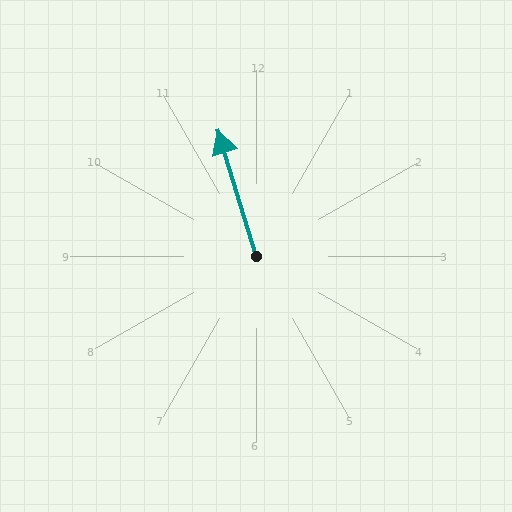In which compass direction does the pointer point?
North.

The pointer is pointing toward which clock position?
Roughly 11 o'clock.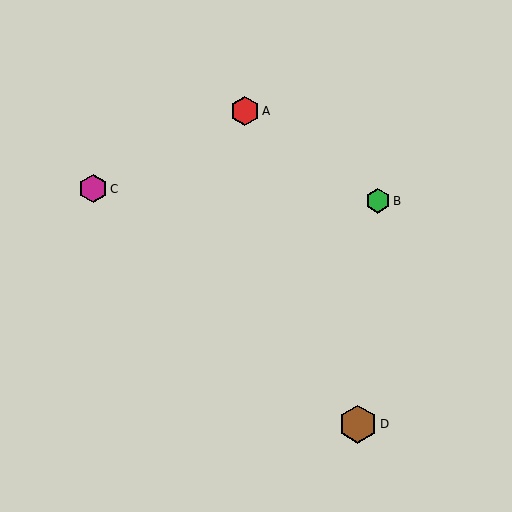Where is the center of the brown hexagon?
The center of the brown hexagon is at (358, 424).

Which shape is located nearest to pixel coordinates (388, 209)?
The green hexagon (labeled B) at (378, 201) is nearest to that location.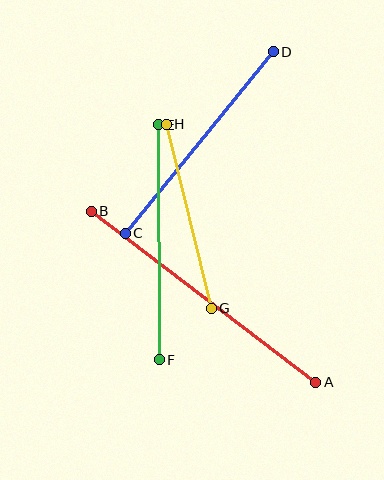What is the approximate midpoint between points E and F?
The midpoint is at approximately (159, 242) pixels.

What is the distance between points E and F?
The distance is approximately 235 pixels.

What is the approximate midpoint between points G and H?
The midpoint is at approximately (189, 216) pixels.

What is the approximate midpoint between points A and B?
The midpoint is at approximately (204, 297) pixels.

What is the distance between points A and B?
The distance is approximately 282 pixels.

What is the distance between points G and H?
The distance is approximately 189 pixels.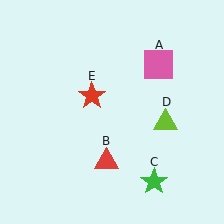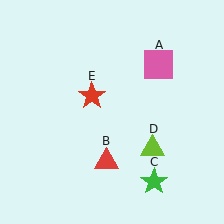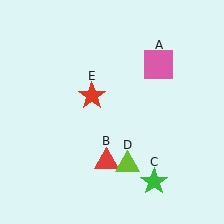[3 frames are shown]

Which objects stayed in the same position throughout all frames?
Pink square (object A) and red triangle (object B) and green star (object C) and red star (object E) remained stationary.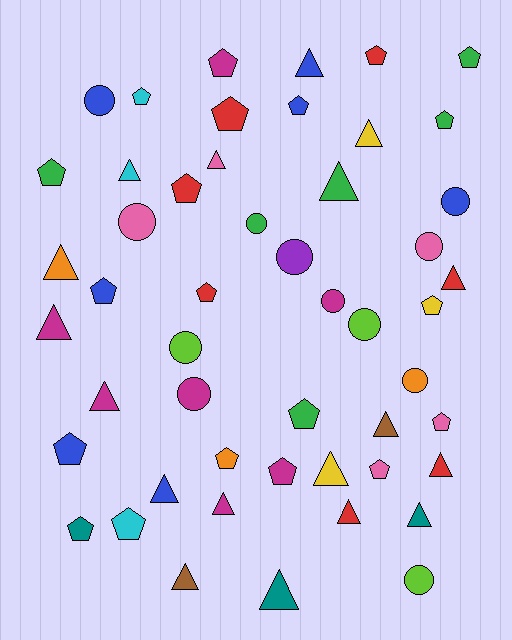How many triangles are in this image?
There are 18 triangles.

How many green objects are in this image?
There are 6 green objects.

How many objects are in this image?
There are 50 objects.